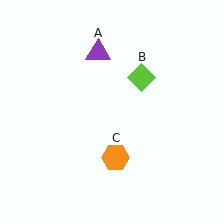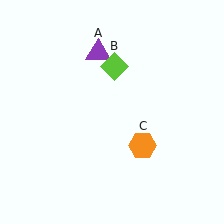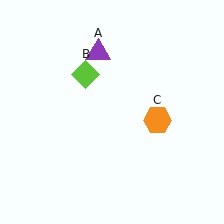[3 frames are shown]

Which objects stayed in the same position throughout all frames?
Purple triangle (object A) remained stationary.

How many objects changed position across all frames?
2 objects changed position: lime diamond (object B), orange hexagon (object C).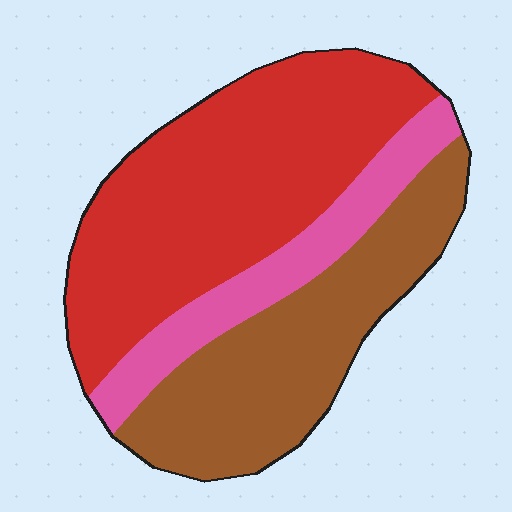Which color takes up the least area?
Pink, at roughly 15%.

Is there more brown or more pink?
Brown.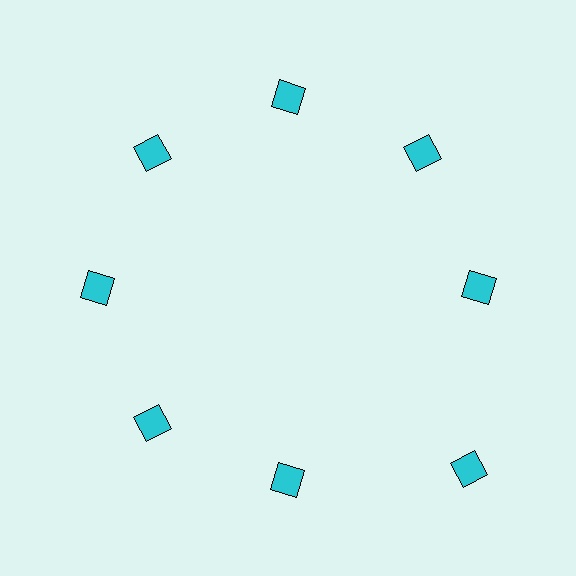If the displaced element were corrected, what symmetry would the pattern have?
It would have 8-fold rotational symmetry — the pattern would map onto itself every 45 degrees.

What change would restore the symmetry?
The symmetry would be restored by moving it inward, back onto the ring so that all 8 diamonds sit at equal angles and equal distance from the center.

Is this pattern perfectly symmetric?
No. The 8 cyan diamonds are arranged in a ring, but one element near the 4 o'clock position is pushed outward from the center, breaking the 8-fold rotational symmetry.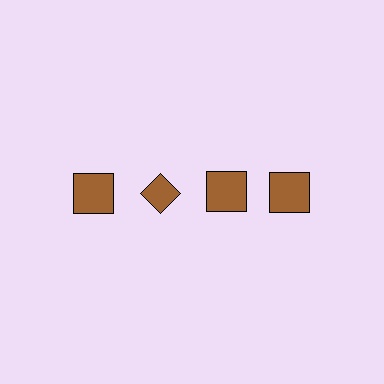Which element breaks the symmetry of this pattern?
The brown diamond in the top row, second from left column breaks the symmetry. All other shapes are brown squares.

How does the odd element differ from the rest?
It has a different shape: diamond instead of square.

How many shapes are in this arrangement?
There are 4 shapes arranged in a grid pattern.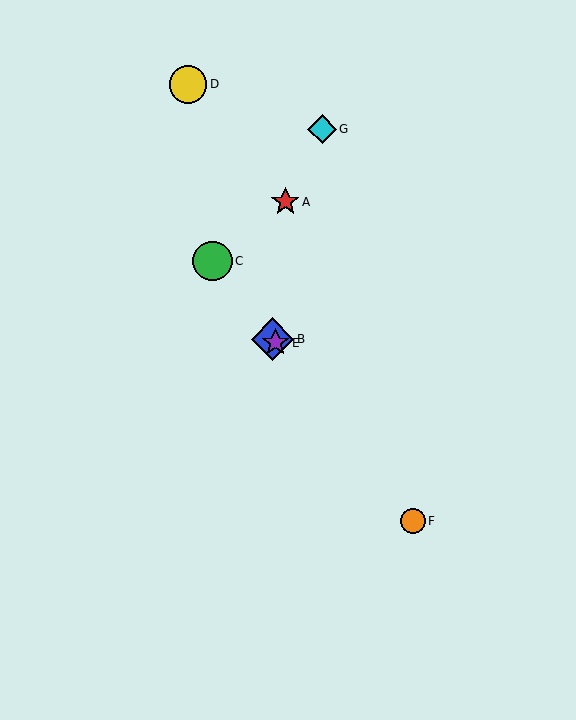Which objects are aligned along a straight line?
Objects B, C, E, F are aligned along a straight line.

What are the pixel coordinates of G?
Object G is at (322, 129).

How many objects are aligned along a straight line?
4 objects (B, C, E, F) are aligned along a straight line.